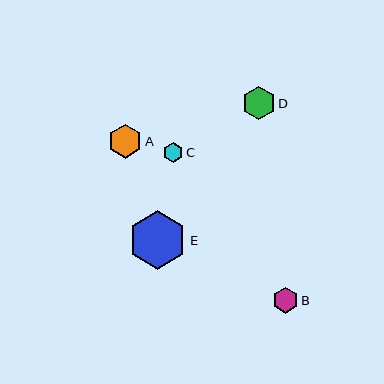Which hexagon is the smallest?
Hexagon C is the smallest with a size of approximately 20 pixels.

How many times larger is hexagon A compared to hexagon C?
Hexagon A is approximately 1.7 times the size of hexagon C.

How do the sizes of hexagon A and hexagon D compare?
Hexagon A and hexagon D are approximately the same size.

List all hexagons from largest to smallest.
From largest to smallest: E, A, D, B, C.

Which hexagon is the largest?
Hexagon E is the largest with a size of approximately 59 pixels.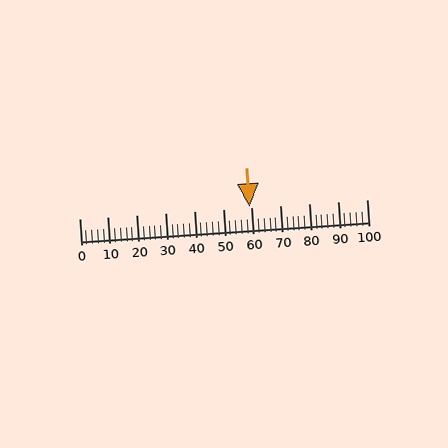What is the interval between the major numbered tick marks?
The major tick marks are spaced 10 units apart.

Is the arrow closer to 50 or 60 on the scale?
The arrow is closer to 60.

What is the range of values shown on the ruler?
The ruler shows values from 0 to 100.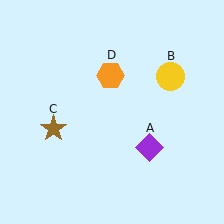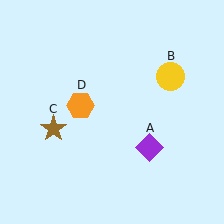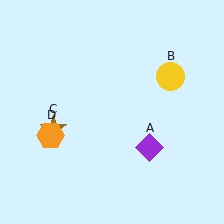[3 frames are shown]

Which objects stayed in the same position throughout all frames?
Purple diamond (object A) and yellow circle (object B) and brown star (object C) remained stationary.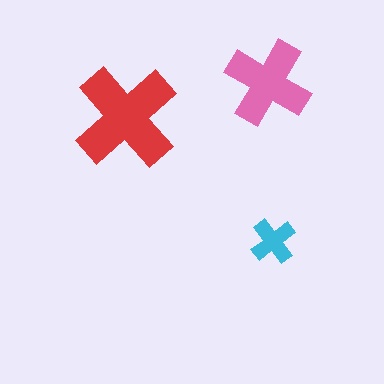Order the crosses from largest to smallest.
the red one, the pink one, the cyan one.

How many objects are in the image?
There are 3 objects in the image.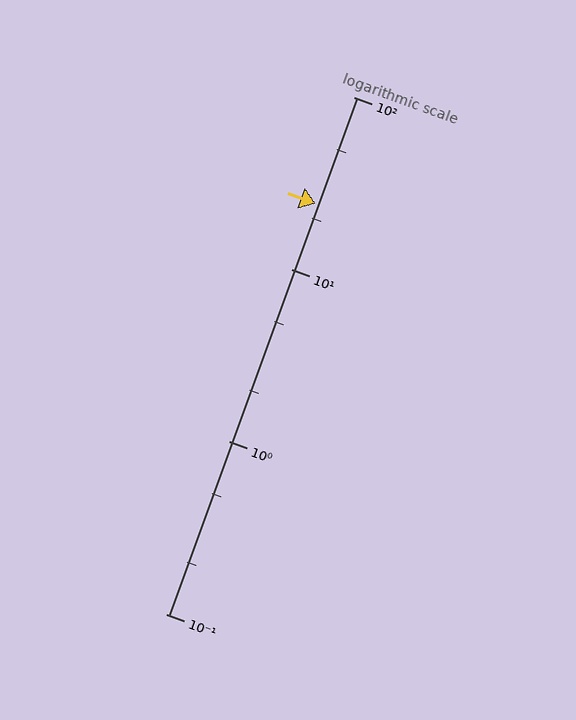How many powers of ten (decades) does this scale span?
The scale spans 3 decades, from 0.1 to 100.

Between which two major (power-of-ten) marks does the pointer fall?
The pointer is between 10 and 100.